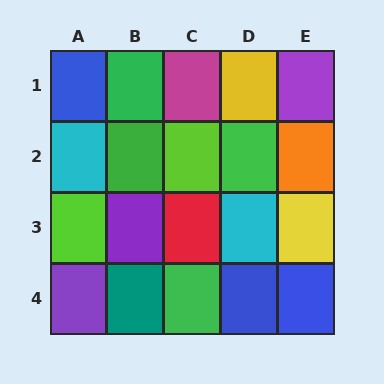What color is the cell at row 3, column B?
Purple.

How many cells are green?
4 cells are green.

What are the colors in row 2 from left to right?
Cyan, green, lime, green, orange.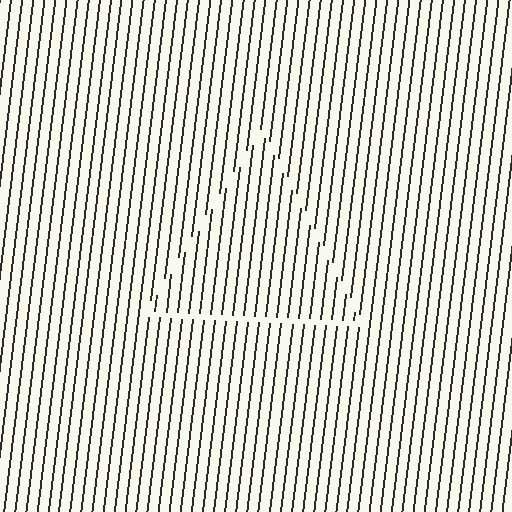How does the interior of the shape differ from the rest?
The interior of the shape contains the same grating, shifted by half a period — the contour is defined by the phase discontinuity where line-ends from the inner and outer gratings abut.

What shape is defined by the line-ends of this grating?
An illusory triangle. The interior of the shape contains the same grating, shifted by half a period — the contour is defined by the phase discontinuity where line-ends from the inner and outer gratings abut.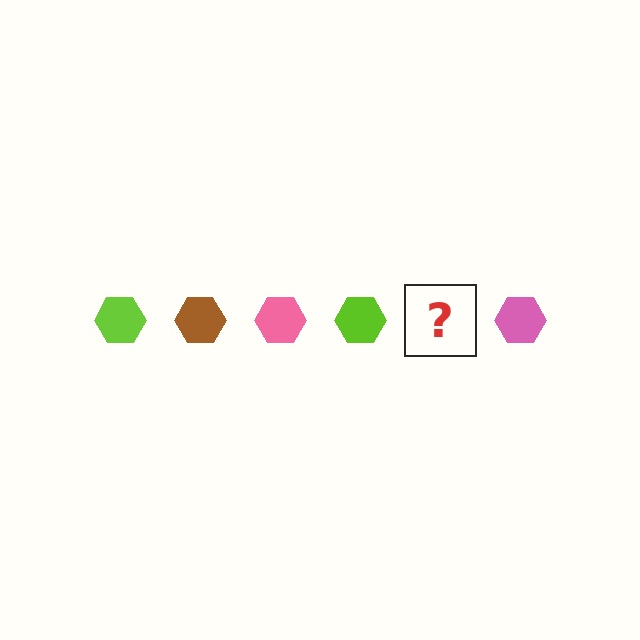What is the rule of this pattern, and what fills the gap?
The rule is that the pattern cycles through lime, brown, pink hexagons. The gap should be filled with a brown hexagon.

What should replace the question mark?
The question mark should be replaced with a brown hexagon.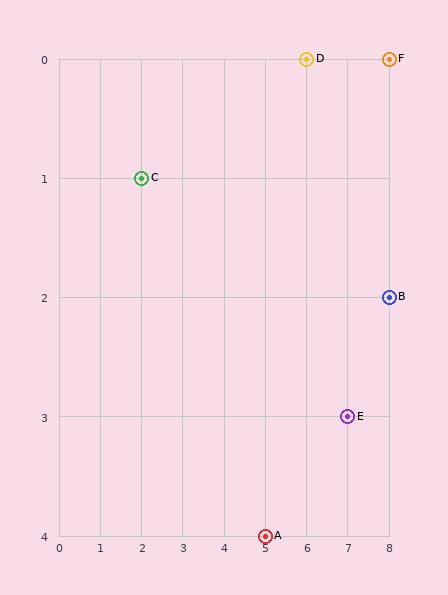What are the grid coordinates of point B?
Point B is at grid coordinates (8, 2).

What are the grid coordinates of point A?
Point A is at grid coordinates (5, 4).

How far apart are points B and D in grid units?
Points B and D are 2 columns and 2 rows apart (about 2.8 grid units diagonally).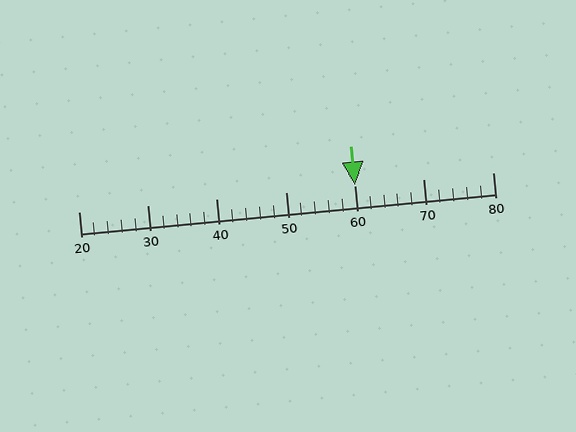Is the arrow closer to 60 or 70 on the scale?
The arrow is closer to 60.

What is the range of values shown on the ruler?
The ruler shows values from 20 to 80.